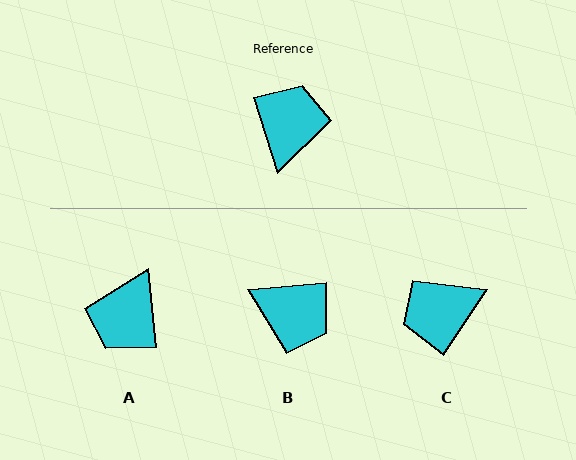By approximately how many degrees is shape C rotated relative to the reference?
Approximately 128 degrees counter-clockwise.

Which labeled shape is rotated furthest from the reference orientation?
A, about 168 degrees away.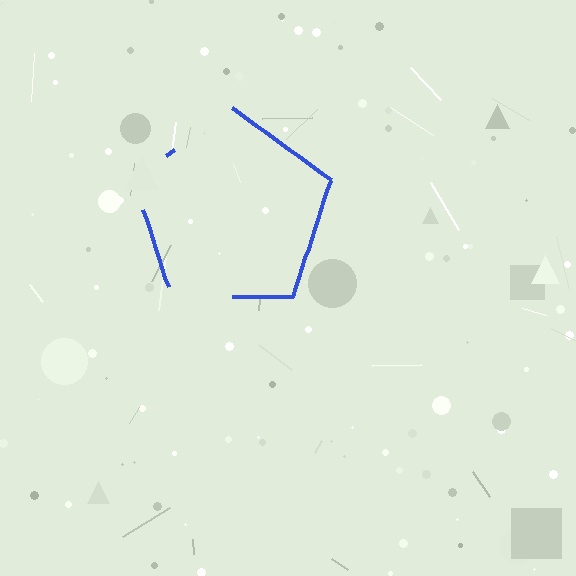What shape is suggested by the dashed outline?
The dashed outline suggests a pentagon.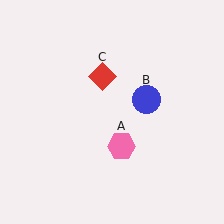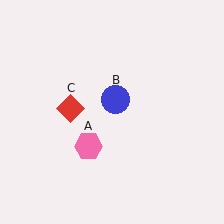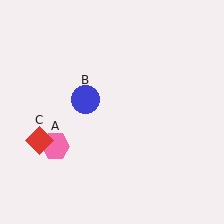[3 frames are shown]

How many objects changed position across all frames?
3 objects changed position: pink hexagon (object A), blue circle (object B), red diamond (object C).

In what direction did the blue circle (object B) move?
The blue circle (object B) moved left.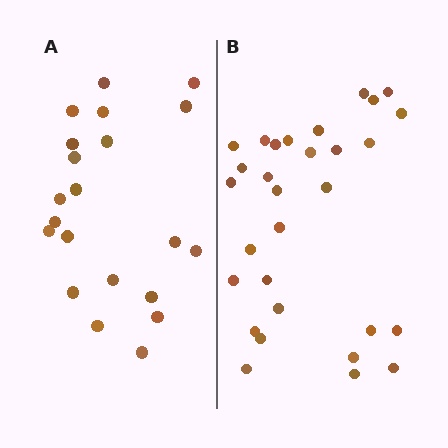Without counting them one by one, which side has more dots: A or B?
Region B (the right region) has more dots.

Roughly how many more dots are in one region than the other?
Region B has roughly 8 or so more dots than region A.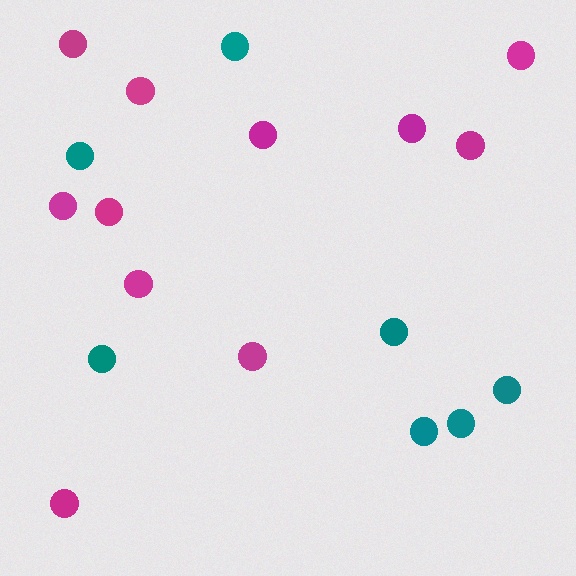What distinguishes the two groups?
There are 2 groups: one group of magenta circles (11) and one group of teal circles (7).